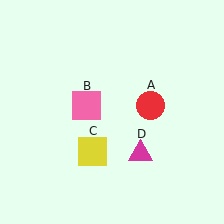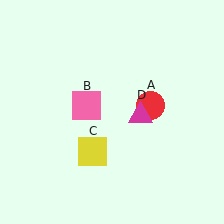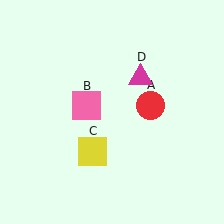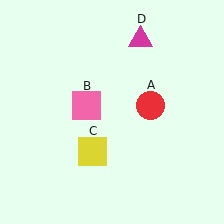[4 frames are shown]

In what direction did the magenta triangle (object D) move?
The magenta triangle (object D) moved up.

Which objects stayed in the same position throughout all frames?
Red circle (object A) and pink square (object B) and yellow square (object C) remained stationary.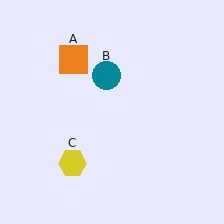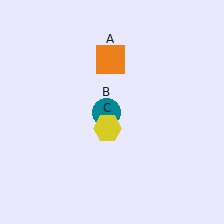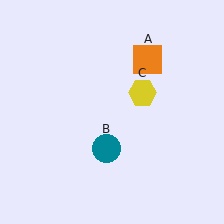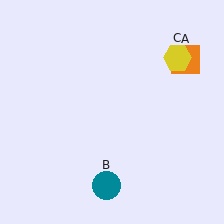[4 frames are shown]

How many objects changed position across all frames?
3 objects changed position: orange square (object A), teal circle (object B), yellow hexagon (object C).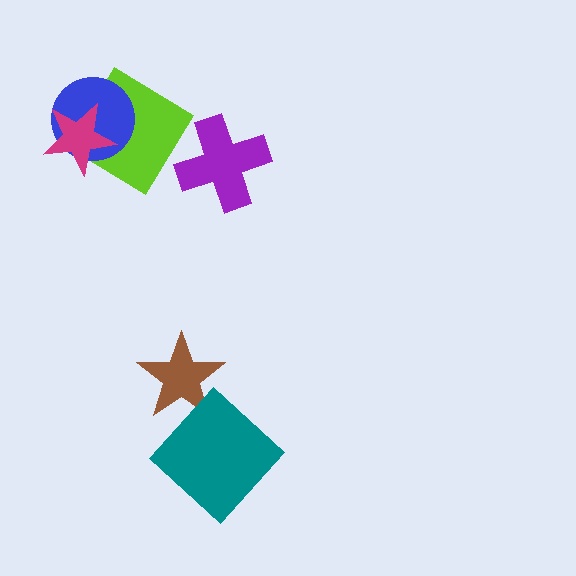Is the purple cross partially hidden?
No, no other shape covers it.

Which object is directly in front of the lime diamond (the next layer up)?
The blue circle is directly in front of the lime diamond.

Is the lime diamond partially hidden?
Yes, it is partially covered by another shape.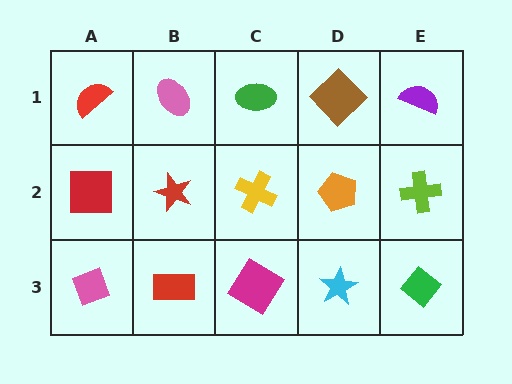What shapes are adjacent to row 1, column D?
An orange pentagon (row 2, column D), a green ellipse (row 1, column C), a purple semicircle (row 1, column E).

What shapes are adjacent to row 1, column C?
A yellow cross (row 2, column C), a pink ellipse (row 1, column B), a brown diamond (row 1, column D).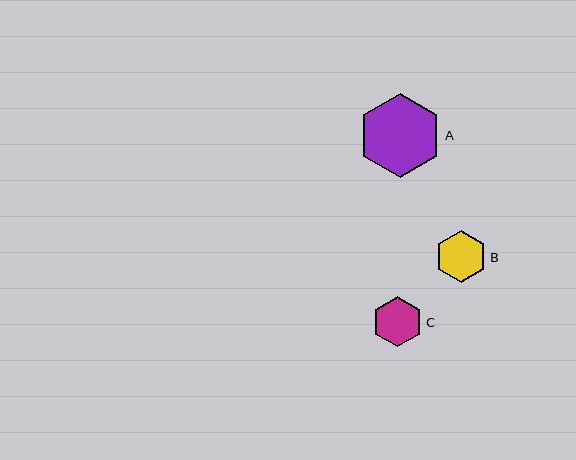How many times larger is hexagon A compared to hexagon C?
Hexagon A is approximately 1.7 times the size of hexagon C.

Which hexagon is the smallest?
Hexagon C is the smallest with a size of approximately 50 pixels.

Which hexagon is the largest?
Hexagon A is the largest with a size of approximately 84 pixels.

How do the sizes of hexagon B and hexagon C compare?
Hexagon B and hexagon C are approximately the same size.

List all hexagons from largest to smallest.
From largest to smallest: A, B, C.